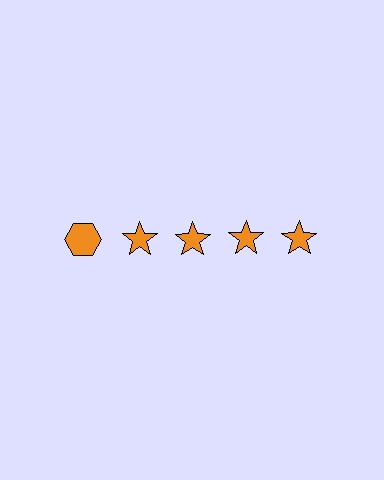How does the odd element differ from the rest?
It has a different shape: hexagon instead of star.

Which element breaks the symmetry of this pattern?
The orange hexagon in the top row, leftmost column breaks the symmetry. All other shapes are orange stars.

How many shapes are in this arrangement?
There are 5 shapes arranged in a grid pattern.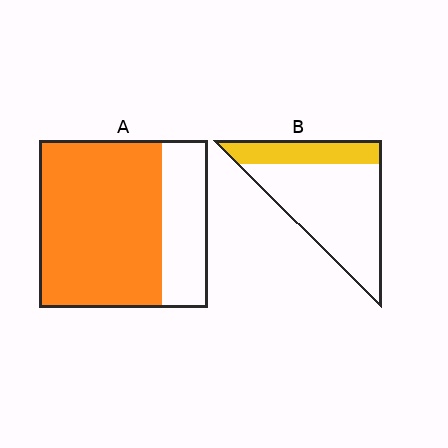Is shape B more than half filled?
No.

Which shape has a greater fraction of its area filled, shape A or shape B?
Shape A.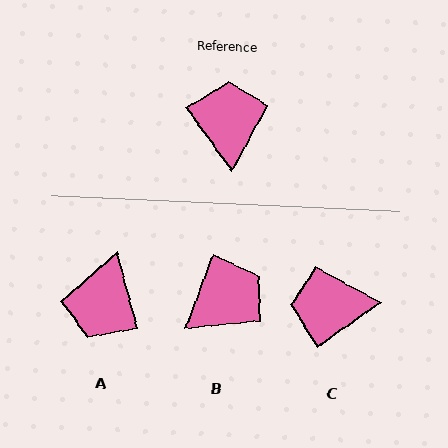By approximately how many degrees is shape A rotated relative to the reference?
Approximately 159 degrees counter-clockwise.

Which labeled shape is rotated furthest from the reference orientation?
A, about 159 degrees away.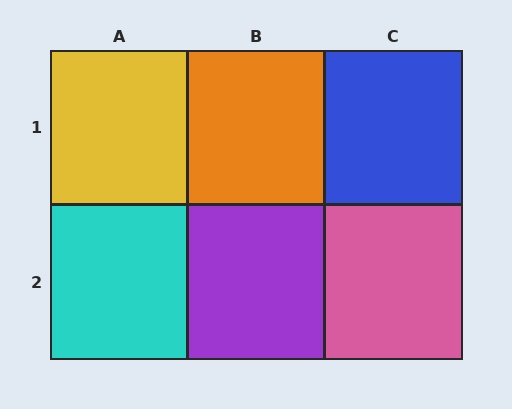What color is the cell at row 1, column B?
Orange.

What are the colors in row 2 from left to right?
Cyan, purple, pink.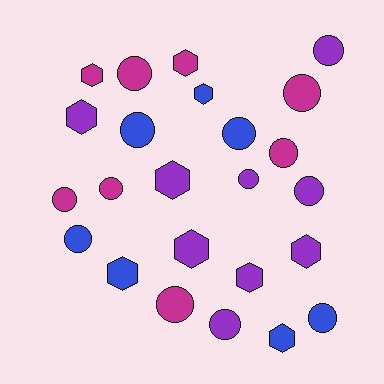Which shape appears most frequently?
Circle, with 14 objects.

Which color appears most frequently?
Purple, with 9 objects.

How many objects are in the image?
There are 24 objects.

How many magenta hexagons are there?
There are 2 magenta hexagons.